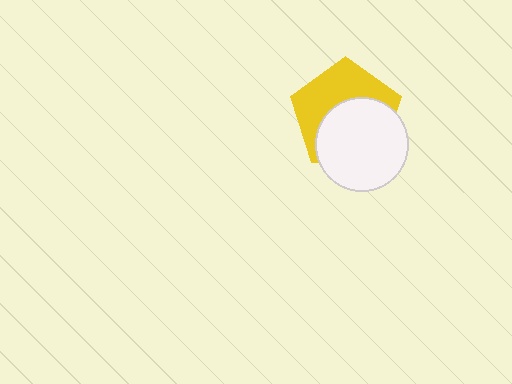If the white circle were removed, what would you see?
You would see the complete yellow pentagon.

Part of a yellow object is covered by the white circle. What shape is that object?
It is a pentagon.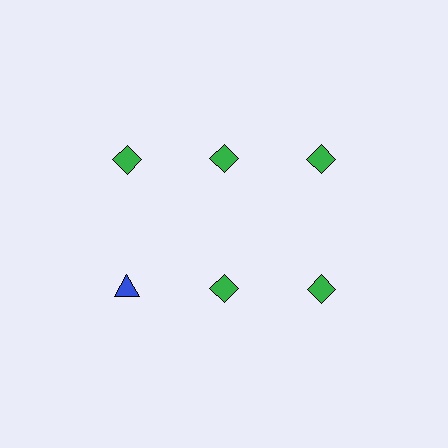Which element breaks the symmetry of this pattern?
The blue triangle in the second row, leftmost column breaks the symmetry. All other shapes are green diamonds.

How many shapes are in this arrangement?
There are 6 shapes arranged in a grid pattern.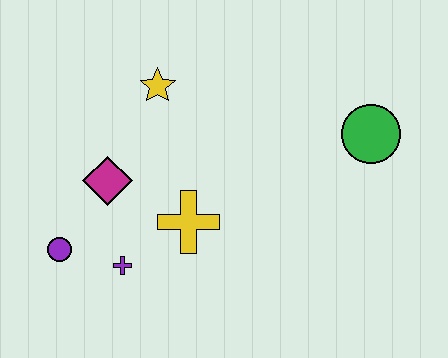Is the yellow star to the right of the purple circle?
Yes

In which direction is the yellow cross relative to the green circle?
The yellow cross is to the left of the green circle.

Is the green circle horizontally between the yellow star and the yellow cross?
No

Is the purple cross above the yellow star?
No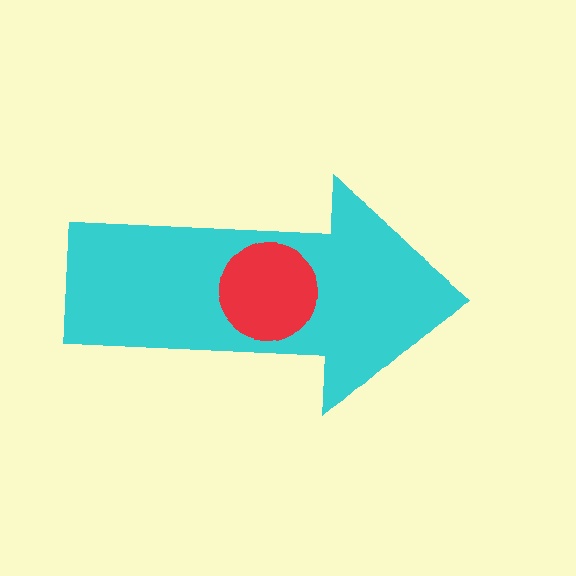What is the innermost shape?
The red circle.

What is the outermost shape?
The cyan arrow.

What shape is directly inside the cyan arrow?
The red circle.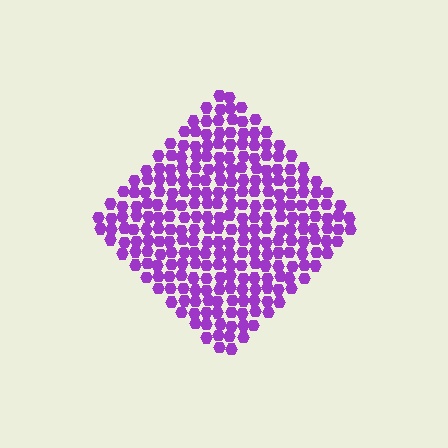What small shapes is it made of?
It is made of small hexagons.